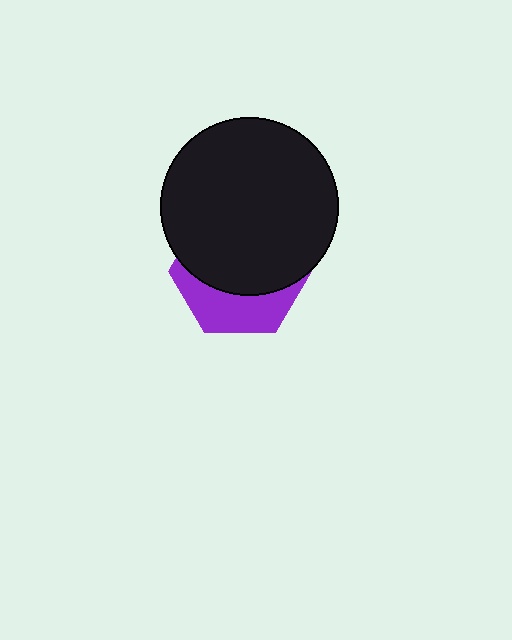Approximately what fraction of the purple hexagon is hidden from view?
Roughly 65% of the purple hexagon is hidden behind the black circle.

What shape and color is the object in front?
The object in front is a black circle.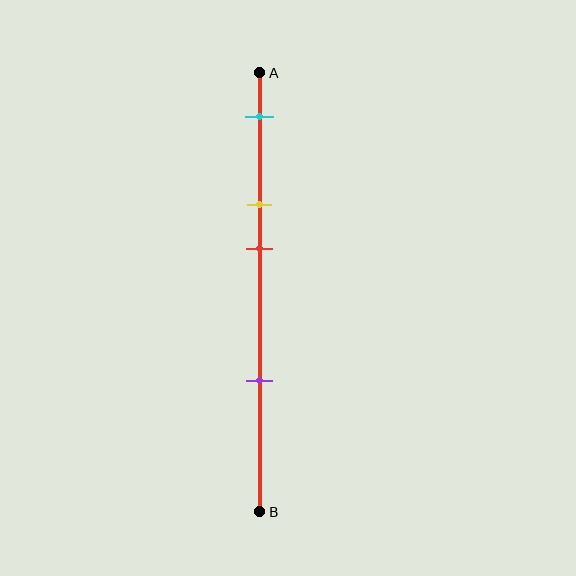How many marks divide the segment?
There are 4 marks dividing the segment.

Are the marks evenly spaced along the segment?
No, the marks are not evenly spaced.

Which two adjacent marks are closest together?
The yellow and red marks are the closest adjacent pair.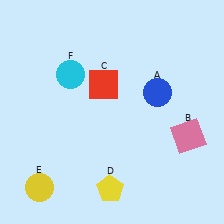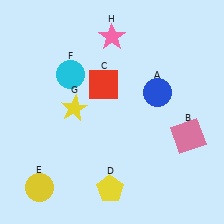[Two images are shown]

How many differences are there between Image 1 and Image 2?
There are 2 differences between the two images.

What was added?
A yellow star (G), a pink star (H) were added in Image 2.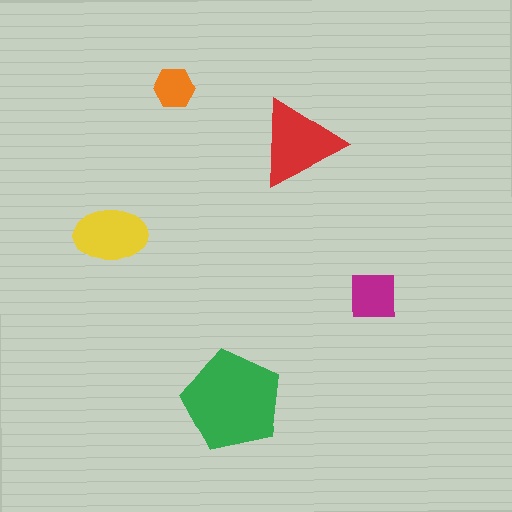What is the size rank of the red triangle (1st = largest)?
2nd.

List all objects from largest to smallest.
The green pentagon, the red triangle, the yellow ellipse, the magenta square, the orange hexagon.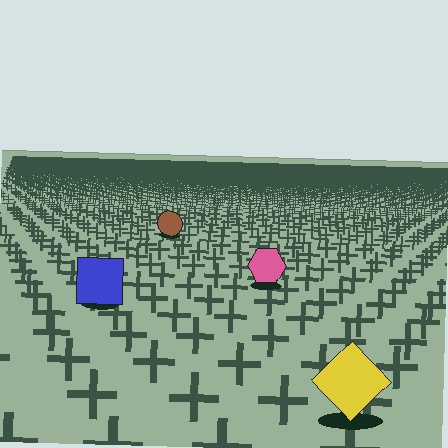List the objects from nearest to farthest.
From nearest to farthest: the yellow diamond, the blue square, the pink hexagon, the brown circle.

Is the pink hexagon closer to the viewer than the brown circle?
Yes. The pink hexagon is closer — you can tell from the texture gradient: the ground texture is coarser near it.